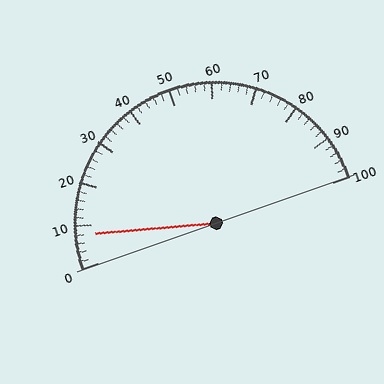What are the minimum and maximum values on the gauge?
The gauge ranges from 0 to 100.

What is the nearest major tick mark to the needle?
The nearest major tick mark is 10.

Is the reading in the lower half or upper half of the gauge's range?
The reading is in the lower half of the range (0 to 100).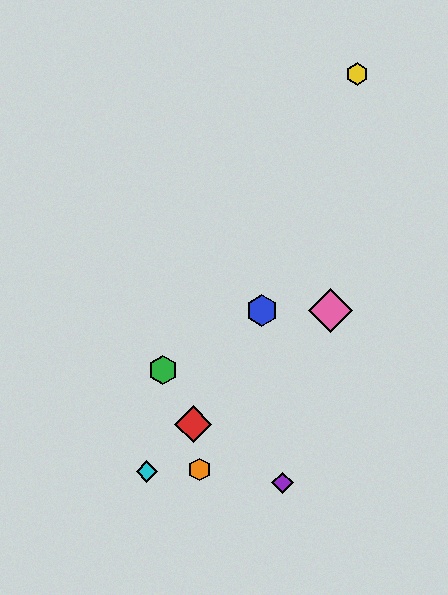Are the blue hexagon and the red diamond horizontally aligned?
No, the blue hexagon is at y≈311 and the red diamond is at y≈424.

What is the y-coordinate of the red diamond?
The red diamond is at y≈424.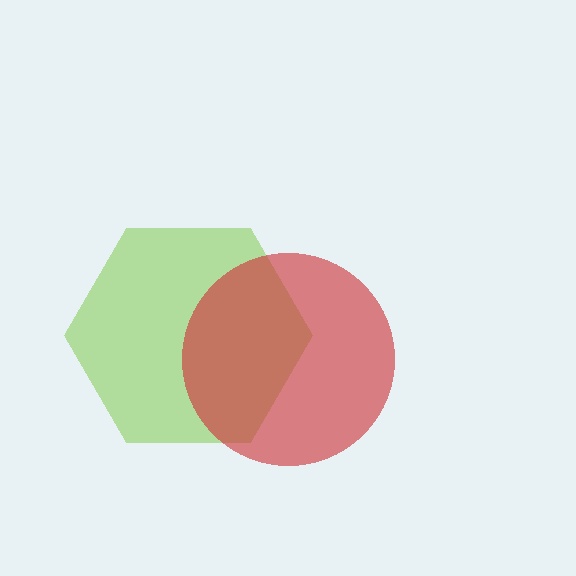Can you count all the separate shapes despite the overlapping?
Yes, there are 2 separate shapes.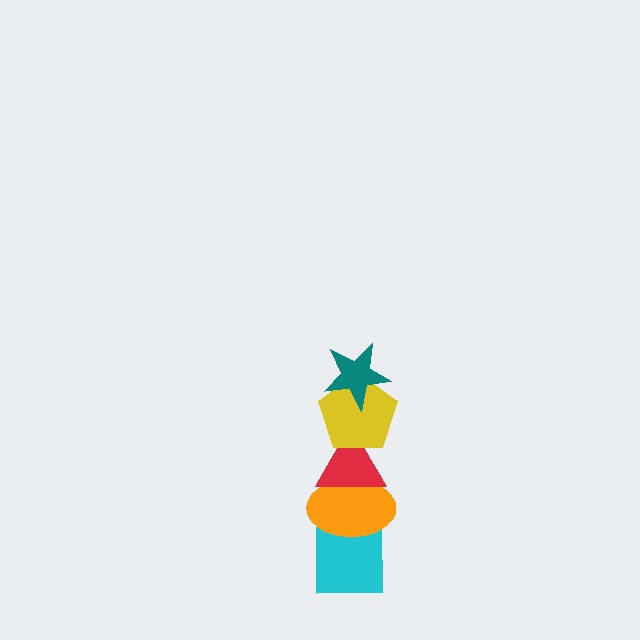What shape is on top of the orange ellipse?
The red triangle is on top of the orange ellipse.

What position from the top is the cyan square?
The cyan square is 5th from the top.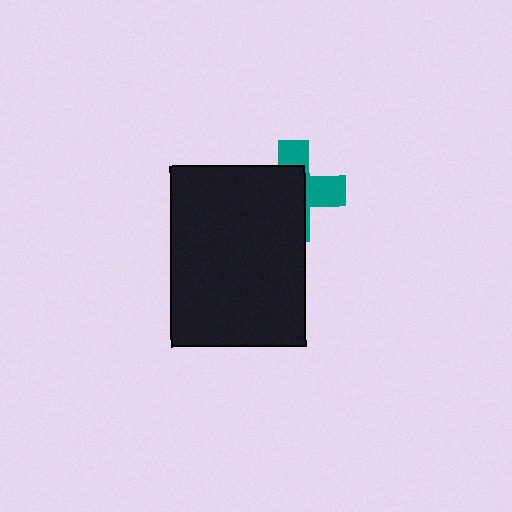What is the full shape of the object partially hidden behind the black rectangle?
The partially hidden object is a teal cross.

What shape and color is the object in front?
The object in front is a black rectangle.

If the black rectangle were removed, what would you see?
You would see the complete teal cross.